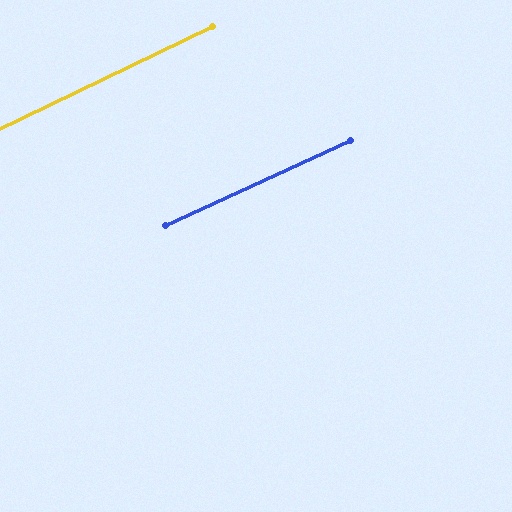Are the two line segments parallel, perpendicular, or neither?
Parallel — their directions differ by only 0.9°.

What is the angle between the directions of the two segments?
Approximately 1 degree.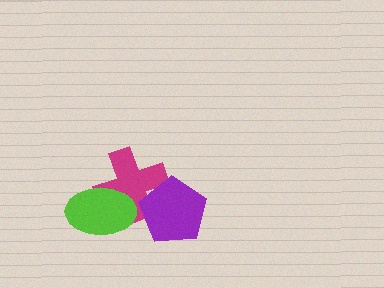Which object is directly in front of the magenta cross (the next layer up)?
The lime ellipse is directly in front of the magenta cross.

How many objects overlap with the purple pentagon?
1 object overlaps with the purple pentagon.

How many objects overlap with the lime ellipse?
1 object overlaps with the lime ellipse.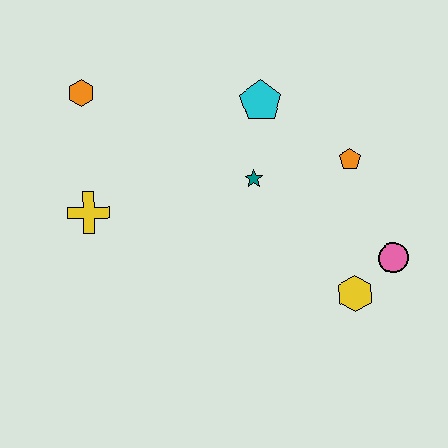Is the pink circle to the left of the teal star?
No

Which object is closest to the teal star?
The cyan pentagon is closest to the teal star.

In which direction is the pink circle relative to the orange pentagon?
The pink circle is below the orange pentagon.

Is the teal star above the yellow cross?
Yes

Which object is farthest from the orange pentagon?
The orange hexagon is farthest from the orange pentagon.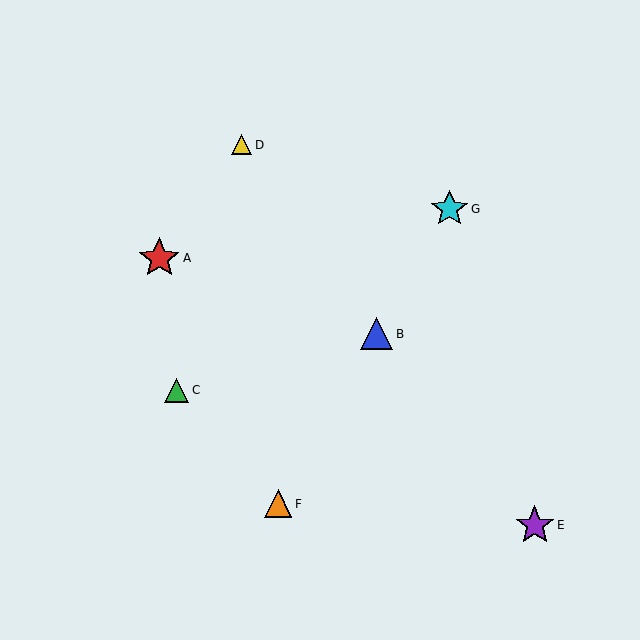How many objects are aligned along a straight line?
3 objects (B, F, G) are aligned along a straight line.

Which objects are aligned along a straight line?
Objects B, F, G are aligned along a straight line.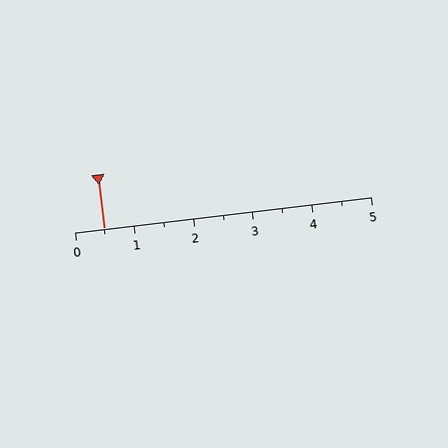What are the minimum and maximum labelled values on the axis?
The axis runs from 0 to 5.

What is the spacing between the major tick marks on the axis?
The major ticks are spaced 1 apart.